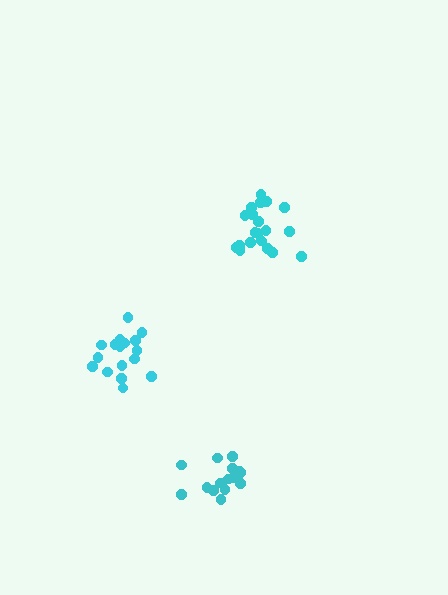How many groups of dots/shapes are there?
There are 3 groups.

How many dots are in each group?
Group 1: 20 dots, Group 2: 15 dots, Group 3: 17 dots (52 total).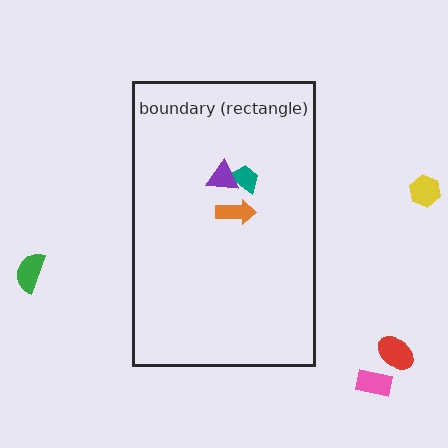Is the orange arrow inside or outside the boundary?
Inside.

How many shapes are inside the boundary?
3 inside, 4 outside.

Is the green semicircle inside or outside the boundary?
Outside.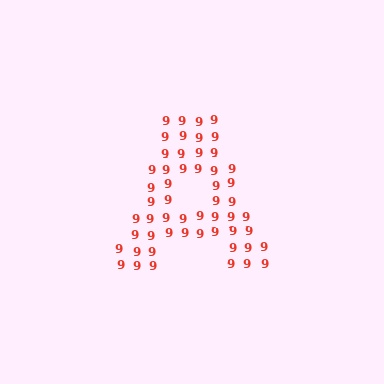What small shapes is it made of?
It is made of small digit 9's.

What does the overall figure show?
The overall figure shows the letter A.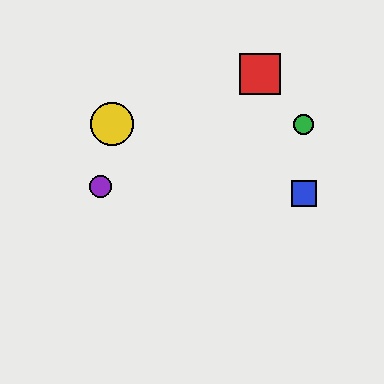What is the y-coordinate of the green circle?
The green circle is at y≈124.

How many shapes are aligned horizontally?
2 shapes (the green circle, the yellow circle) are aligned horizontally.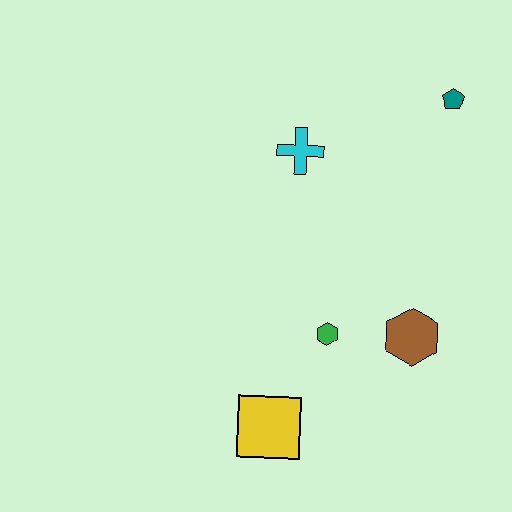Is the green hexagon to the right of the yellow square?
Yes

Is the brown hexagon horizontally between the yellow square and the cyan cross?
No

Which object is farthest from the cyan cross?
The yellow square is farthest from the cyan cross.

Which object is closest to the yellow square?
The green hexagon is closest to the yellow square.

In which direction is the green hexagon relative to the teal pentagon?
The green hexagon is below the teal pentagon.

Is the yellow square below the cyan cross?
Yes